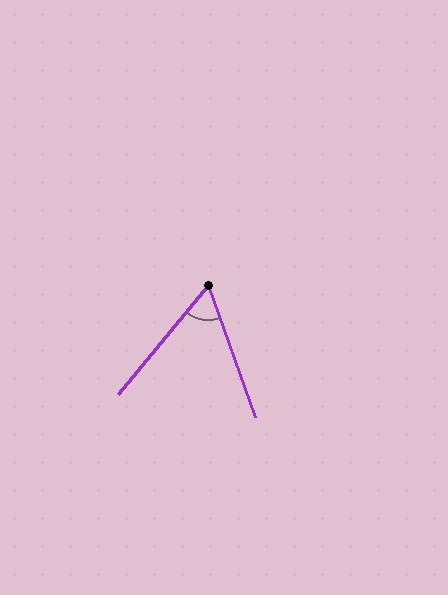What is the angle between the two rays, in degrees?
Approximately 59 degrees.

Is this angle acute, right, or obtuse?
It is acute.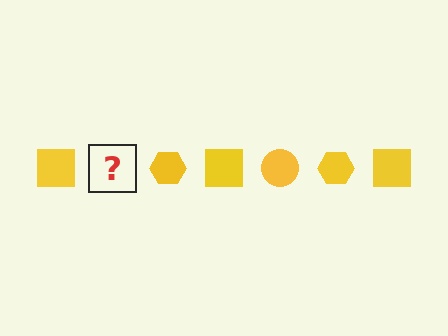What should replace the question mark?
The question mark should be replaced with a yellow circle.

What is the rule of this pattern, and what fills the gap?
The rule is that the pattern cycles through square, circle, hexagon shapes in yellow. The gap should be filled with a yellow circle.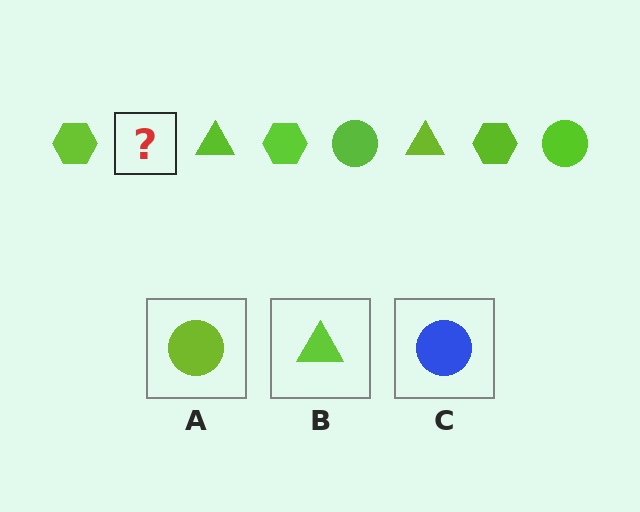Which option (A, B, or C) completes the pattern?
A.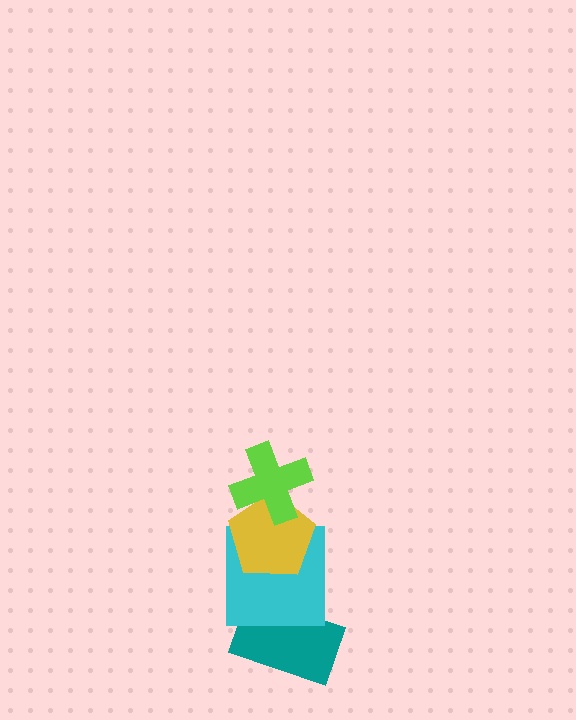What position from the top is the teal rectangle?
The teal rectangle is 4th from the top.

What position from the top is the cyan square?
The cyan square is 3rd from the top.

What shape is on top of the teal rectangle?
The cyan square is on top of the teal rectangle.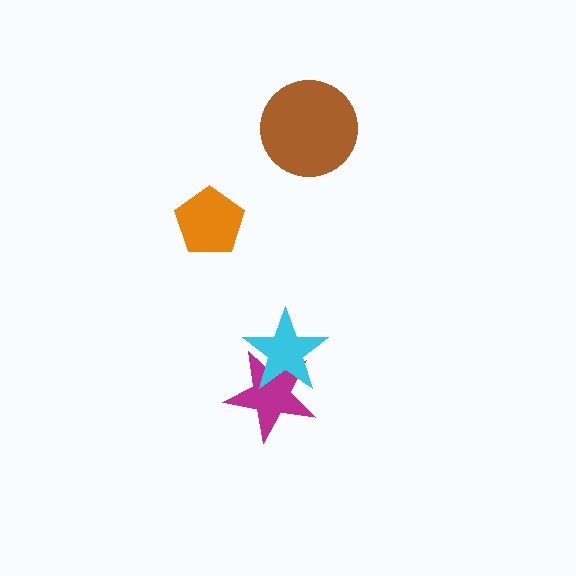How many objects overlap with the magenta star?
1 object overlaps with the magenta star.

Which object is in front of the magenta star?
The cyan star is in front of the magenta star.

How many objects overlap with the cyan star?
1 object overlaps with the cyan star.